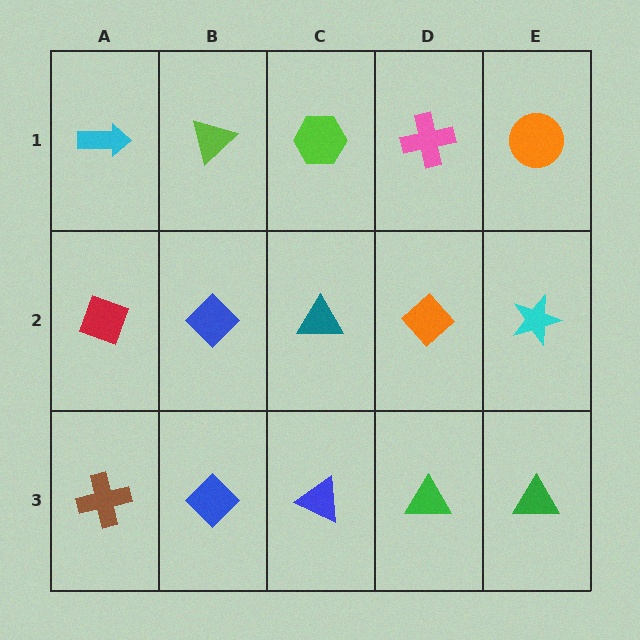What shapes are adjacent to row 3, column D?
An orange diamond (row 2, column D), a blue triangle (row 3, column C), a green triangle (row 3, column E).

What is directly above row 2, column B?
A lime triangle.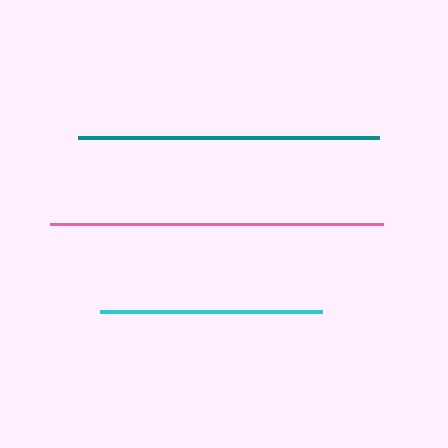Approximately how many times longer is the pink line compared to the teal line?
The pink line is approximately 1.1 times the length of the teal line.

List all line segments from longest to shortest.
From longest to shortest: pink, teal, cyan.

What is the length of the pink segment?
The pink segment is approximately 333 pixels long.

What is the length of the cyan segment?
The cyan segment is approximately 221 pixels long.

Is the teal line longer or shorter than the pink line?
The pink line is longer than the teal line.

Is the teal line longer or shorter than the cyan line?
The teal line is longer than the cyan line.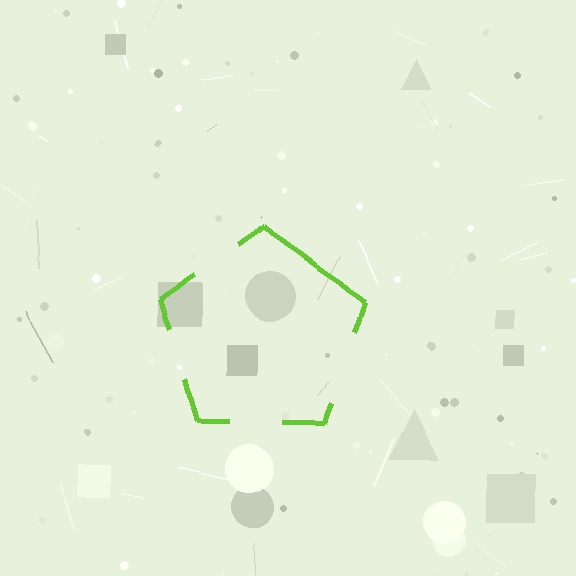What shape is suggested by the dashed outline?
The dashed outline suggests a pentagon.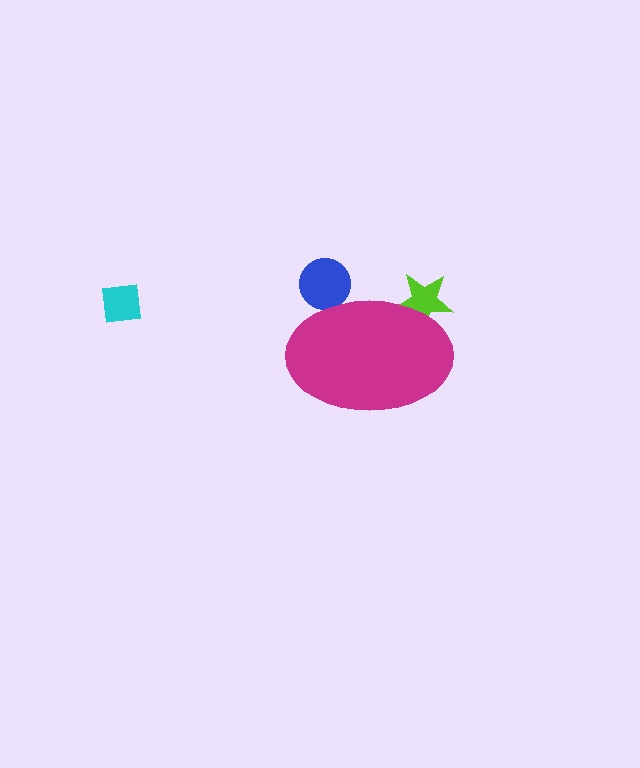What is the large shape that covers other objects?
A magenta ellipse.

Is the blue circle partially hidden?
Yes, the blue circle is partially hidden behind the magenta ellipse.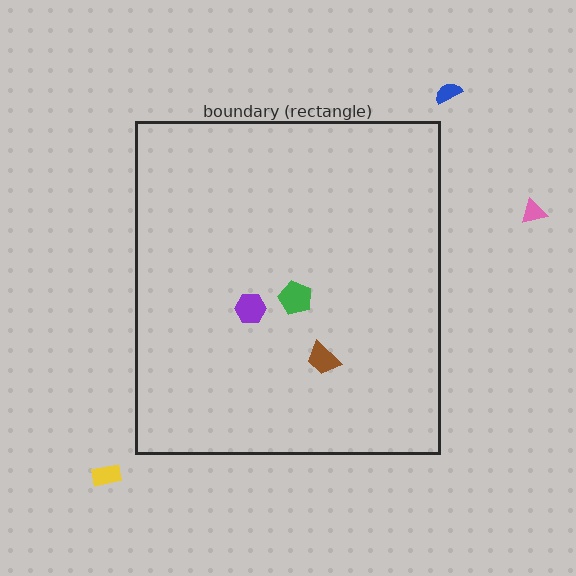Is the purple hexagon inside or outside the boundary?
Inside.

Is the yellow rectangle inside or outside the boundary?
Outside.